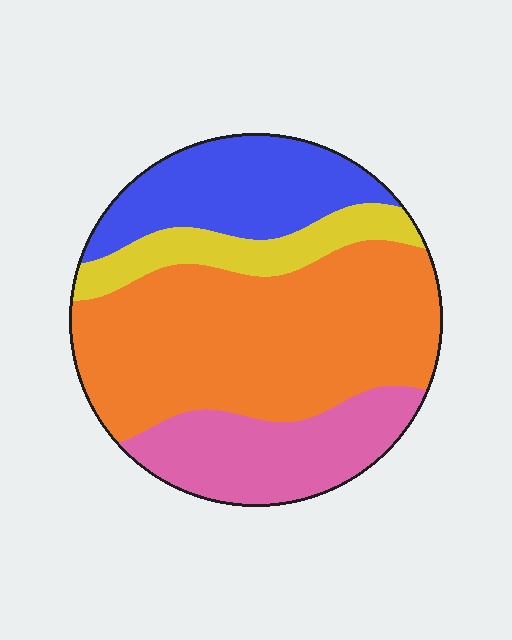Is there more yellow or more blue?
Blue.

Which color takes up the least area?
Yellow, at roughly 10%.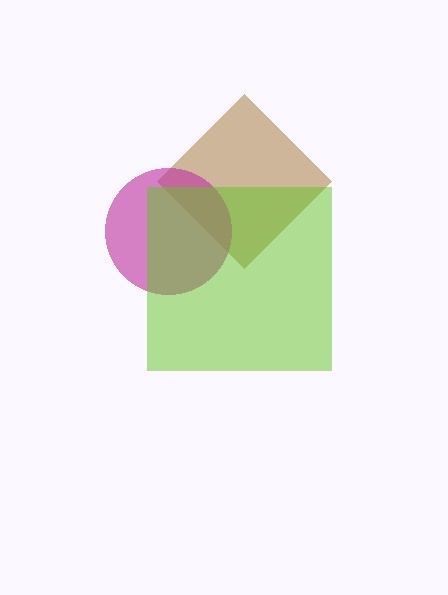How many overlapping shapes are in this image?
There are 3 overlapping shapes in the image.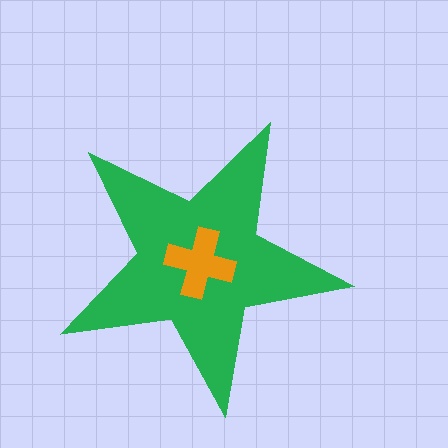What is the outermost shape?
The green star.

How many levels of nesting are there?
2.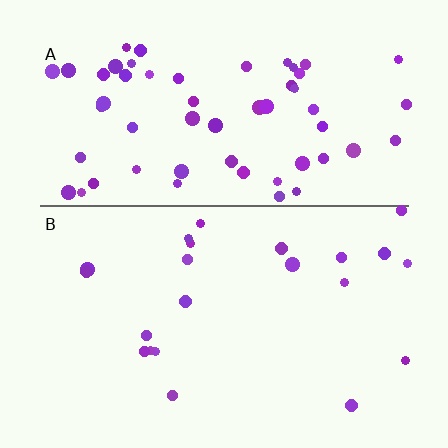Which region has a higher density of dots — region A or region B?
A (the top).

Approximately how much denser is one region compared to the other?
Approximately 2.6× — region A over region B.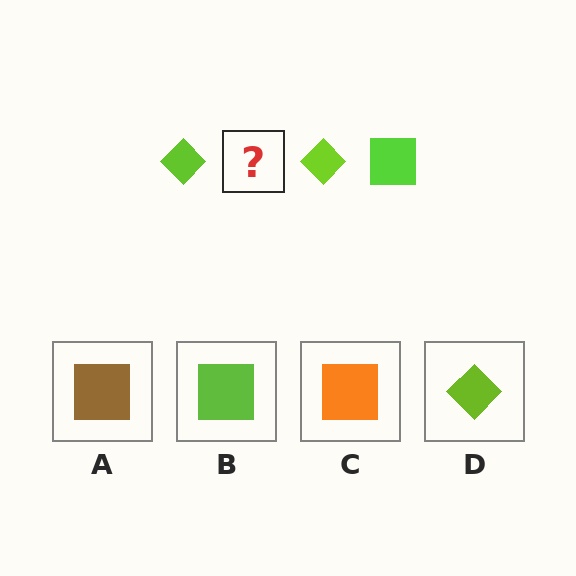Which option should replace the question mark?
Option B.